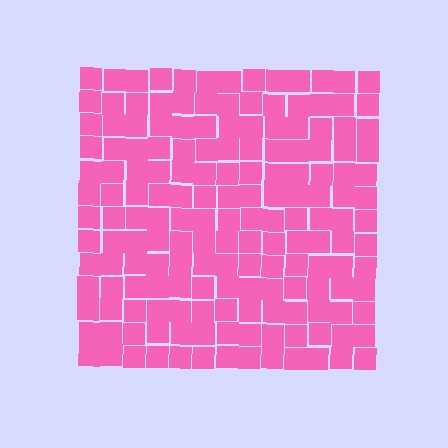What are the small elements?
The small elements are squares.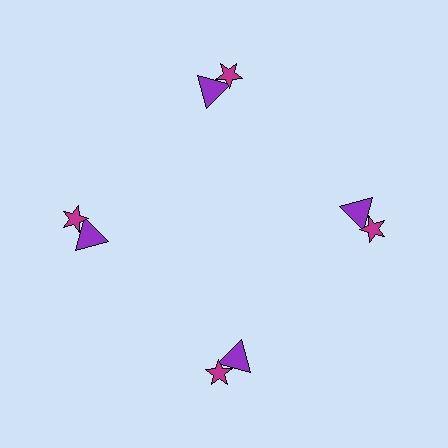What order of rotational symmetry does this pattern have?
This pattern has 4-fold rotational symmetry.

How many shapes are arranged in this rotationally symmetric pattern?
There are 8 shapes, arranged in 4 groups of 2.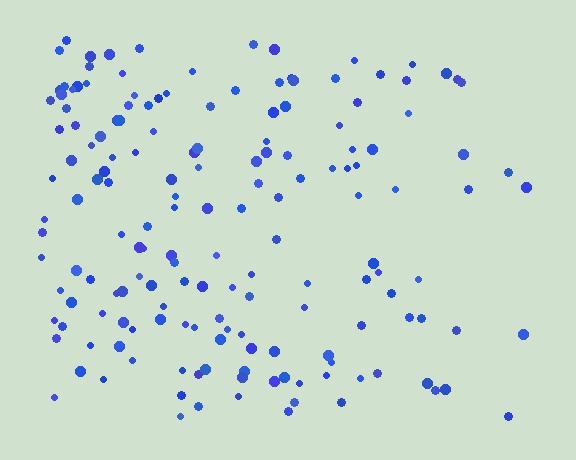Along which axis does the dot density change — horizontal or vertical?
Horizontal.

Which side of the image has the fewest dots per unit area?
The right.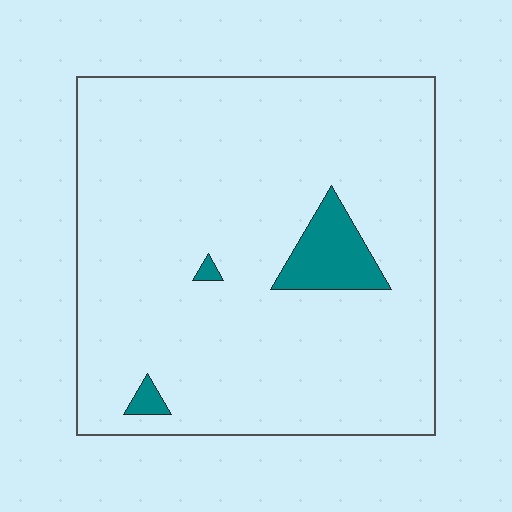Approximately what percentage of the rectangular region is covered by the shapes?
Approximately 5%.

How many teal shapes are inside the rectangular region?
3.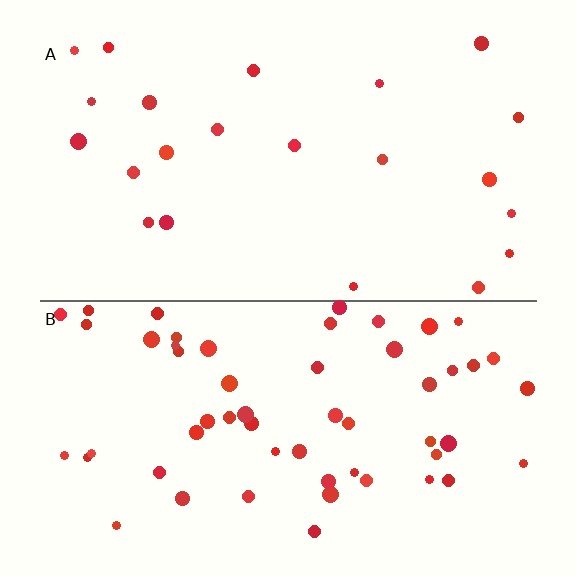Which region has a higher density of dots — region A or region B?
B (the bottom).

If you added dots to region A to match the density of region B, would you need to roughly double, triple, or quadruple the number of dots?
Approximately triple.